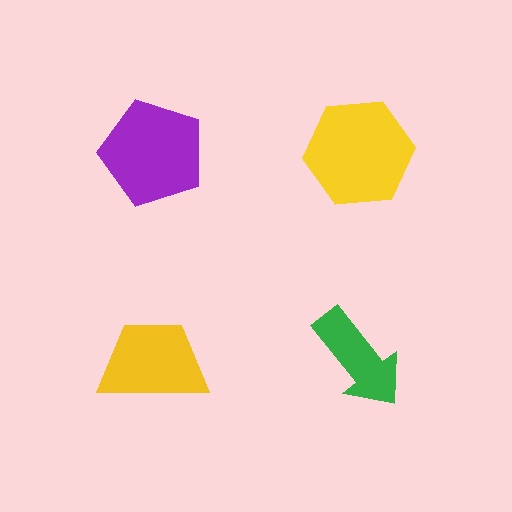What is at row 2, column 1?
A yellow trapezoid.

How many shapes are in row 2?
2 shapes.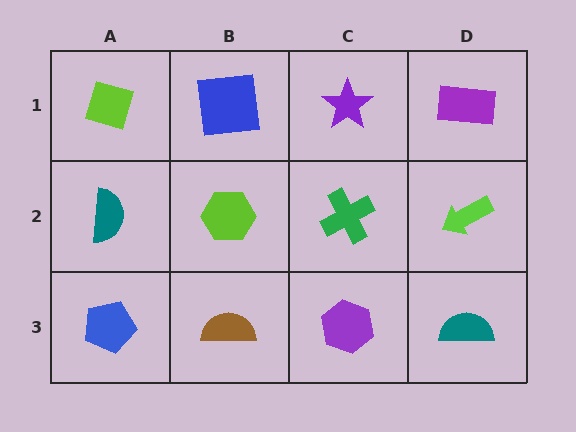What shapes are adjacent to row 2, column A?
A lime diamond (row 1, column A), a blue pentagon (row 3, column A), a lime hexagon (row 2, column B).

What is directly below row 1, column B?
A lime hexagon.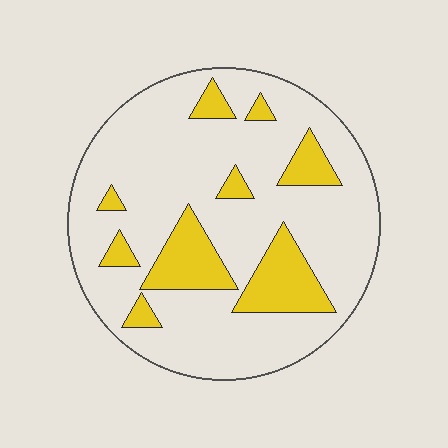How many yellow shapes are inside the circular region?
9.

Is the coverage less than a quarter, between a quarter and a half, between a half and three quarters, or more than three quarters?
Less than a quarter.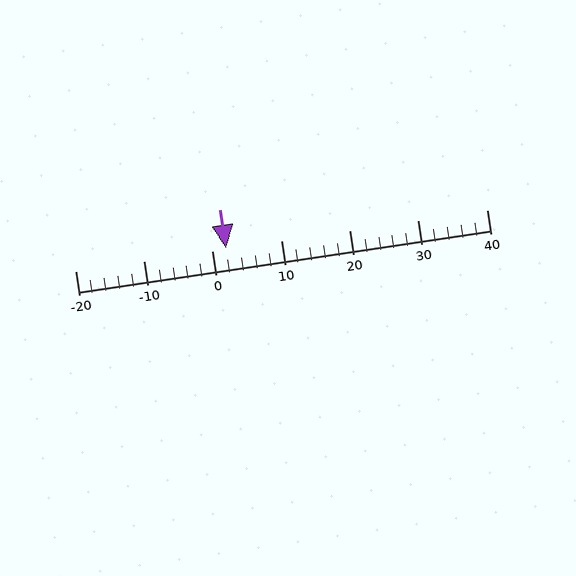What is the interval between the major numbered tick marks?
The major tick marks are spaced 10 units apart.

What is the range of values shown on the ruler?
The ruler shows values from -20 to 40.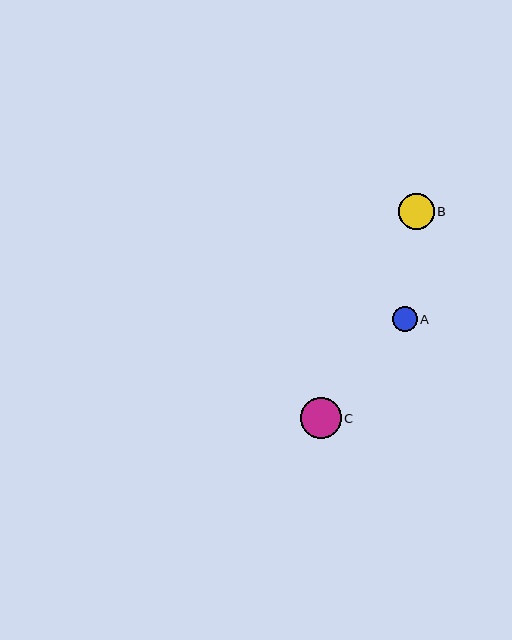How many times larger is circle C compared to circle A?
Circle C is approximately 1.7 times the size of circle A.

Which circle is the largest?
Circle C is the largest with a size of approximately 41 pixels.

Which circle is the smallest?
Circle A is the smallest with a size of approximately 25 pixels.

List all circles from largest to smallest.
From largest to smallest: C, B, A.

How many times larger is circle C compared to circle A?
Circle C is approximately 1.7 times the size of circle A.